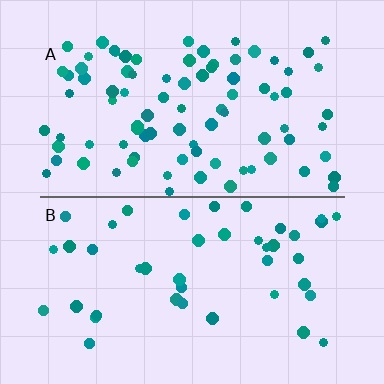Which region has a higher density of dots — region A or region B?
A (the top).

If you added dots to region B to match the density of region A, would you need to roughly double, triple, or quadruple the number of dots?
Approximately double.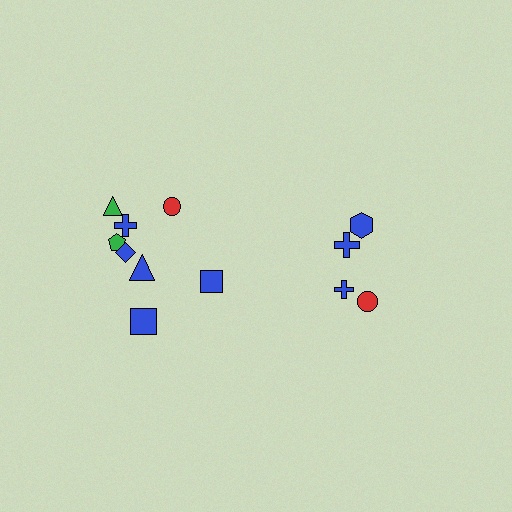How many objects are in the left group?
There are 8 objects.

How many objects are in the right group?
There are 4 objects.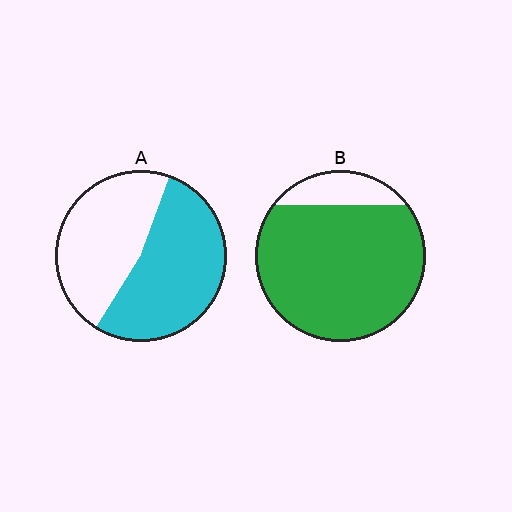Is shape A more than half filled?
Roughly half.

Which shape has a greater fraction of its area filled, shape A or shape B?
Shape B.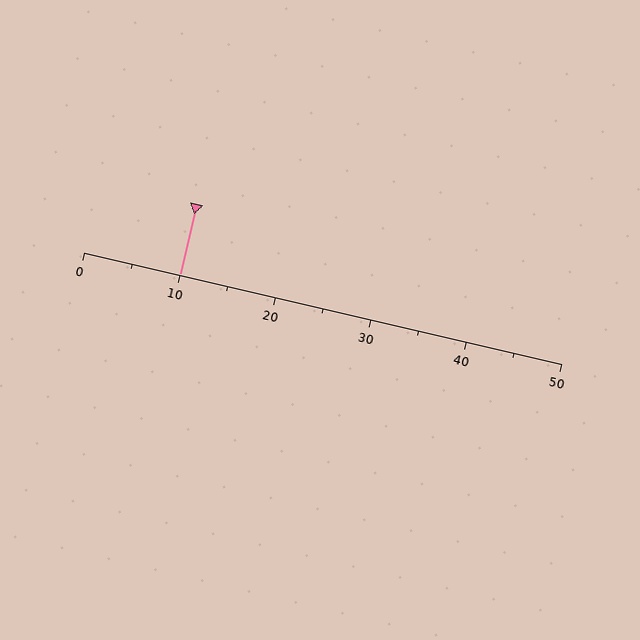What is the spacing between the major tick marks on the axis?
The major ticks are spaced 10 apart.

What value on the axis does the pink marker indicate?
The marker indicates approximately 10.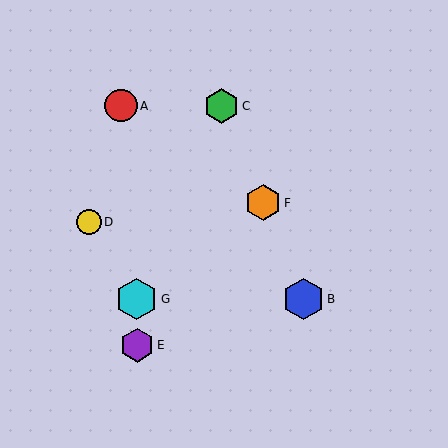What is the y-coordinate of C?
Object C is at y≈106.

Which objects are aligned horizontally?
Objects B, G are aligned horizontally.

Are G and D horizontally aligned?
No, G is at y≈299 and D is at y≈222.